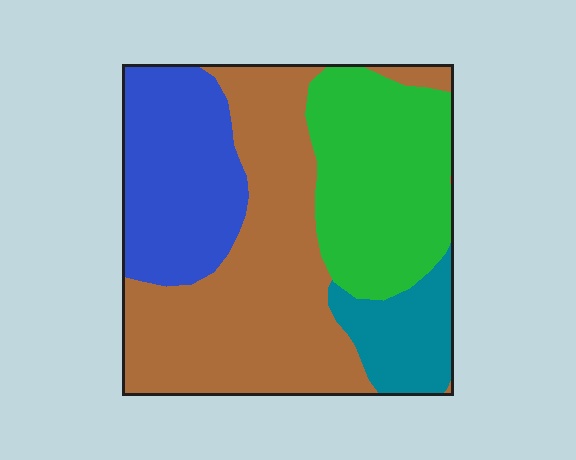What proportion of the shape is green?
Green takes up about one quarter (1/4) of the shape.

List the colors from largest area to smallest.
From largest to smallest: brown, green, blue, teal.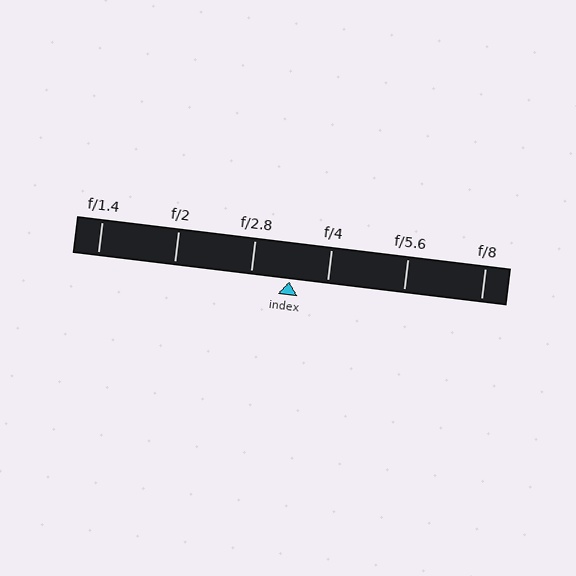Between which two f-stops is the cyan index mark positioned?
The index mark is between f/2.8 and f/4.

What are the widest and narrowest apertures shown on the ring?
The widest aperture shown is f/1.4 and the narrowest is f/8.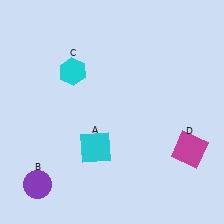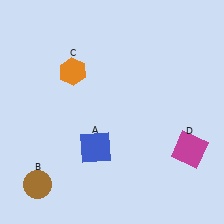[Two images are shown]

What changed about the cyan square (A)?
In Image 1, A is cyan. In Image 2, it changed to blue.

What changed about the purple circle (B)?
In Image 1, B is purple. In Image 2, it changed to brown.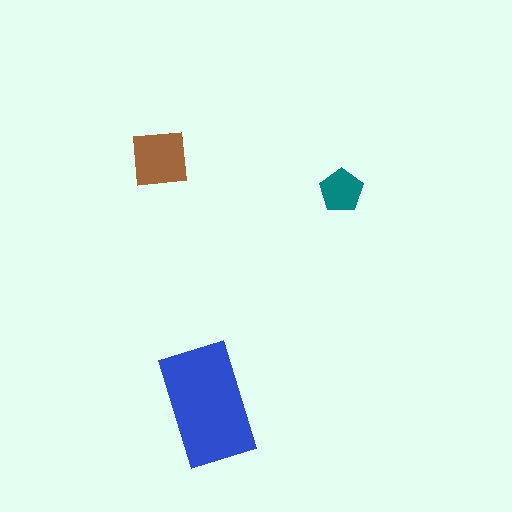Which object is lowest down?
The blue rectangle is bottommost.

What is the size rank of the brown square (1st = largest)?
2nd.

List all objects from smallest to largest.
The teal pentagon, the brown square, the blue rectangle.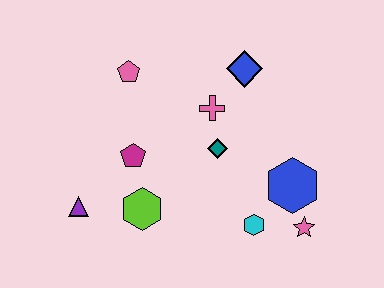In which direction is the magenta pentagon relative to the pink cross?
The magenta pentagon is to the left of the pink cross.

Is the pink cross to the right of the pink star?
No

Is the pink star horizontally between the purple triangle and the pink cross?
No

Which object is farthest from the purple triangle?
The pink star is farthest from the purple triangle.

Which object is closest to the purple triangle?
The lime hexagon is closest to the purple triangle.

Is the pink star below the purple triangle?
Yes